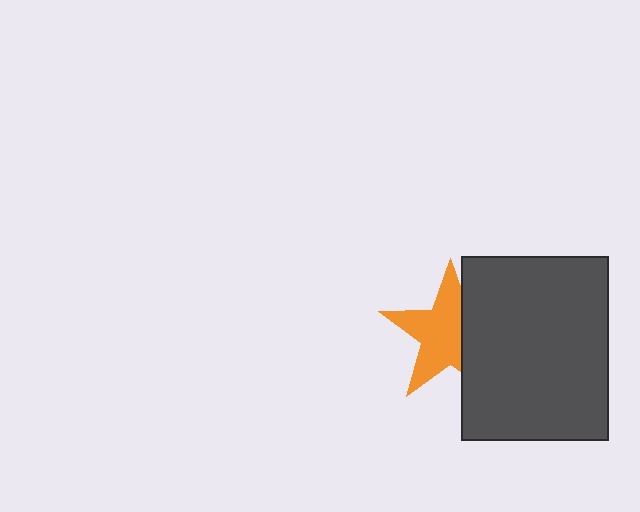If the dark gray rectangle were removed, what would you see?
You would see the complete orange star.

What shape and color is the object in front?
The object in front is a dark gray rectangle.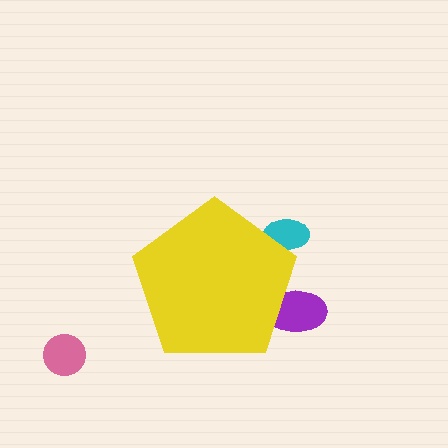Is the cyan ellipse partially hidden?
Yes, the cyan ellipse is partially hidden behind the yellow pentagon.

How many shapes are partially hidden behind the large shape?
2 shapes are partially hidden.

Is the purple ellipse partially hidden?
Yes, the purple ellipse is partially hidden behind the yellow pentagon.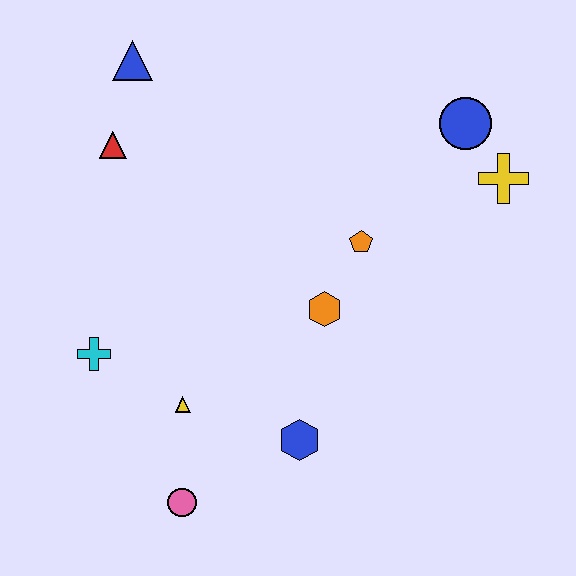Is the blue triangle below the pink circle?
No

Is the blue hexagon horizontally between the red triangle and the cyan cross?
No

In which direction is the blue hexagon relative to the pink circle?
The blue hexagon is to the right of the pink circle.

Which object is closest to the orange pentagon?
The orange hexagon is closest to the orange pentagon.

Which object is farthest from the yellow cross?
The pink circle is farthest from the yellow cross.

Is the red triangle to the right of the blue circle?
No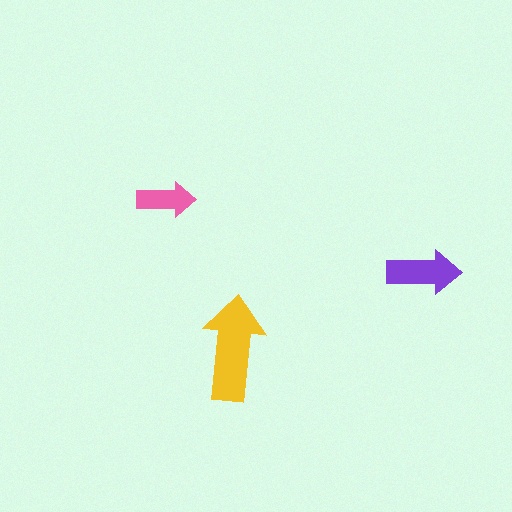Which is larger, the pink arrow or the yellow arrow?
The yellow one.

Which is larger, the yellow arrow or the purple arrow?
The yellow one.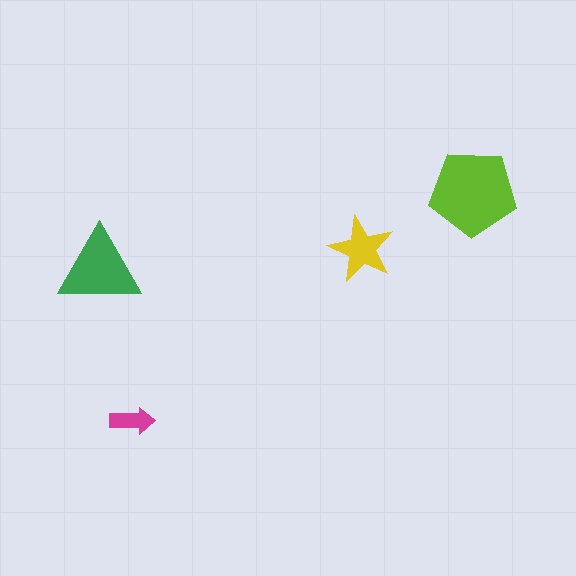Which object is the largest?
The lime pentagon.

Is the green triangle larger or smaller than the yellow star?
Larger.